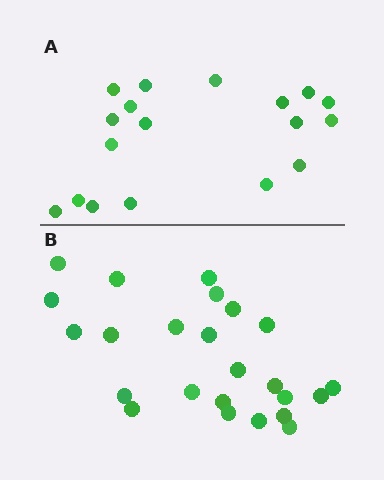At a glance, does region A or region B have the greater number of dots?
Region B (the bottom region) has more dots.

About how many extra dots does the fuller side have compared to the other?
Region B has about 6 more dots than region A.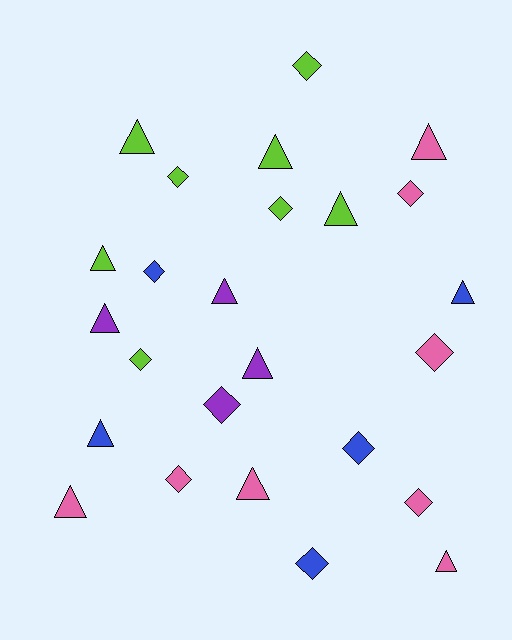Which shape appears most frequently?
Triangle, with 13 objects.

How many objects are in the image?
There are 25 objects.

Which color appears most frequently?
Lime, with 8 objects.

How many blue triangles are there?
There are 2 blue triangles.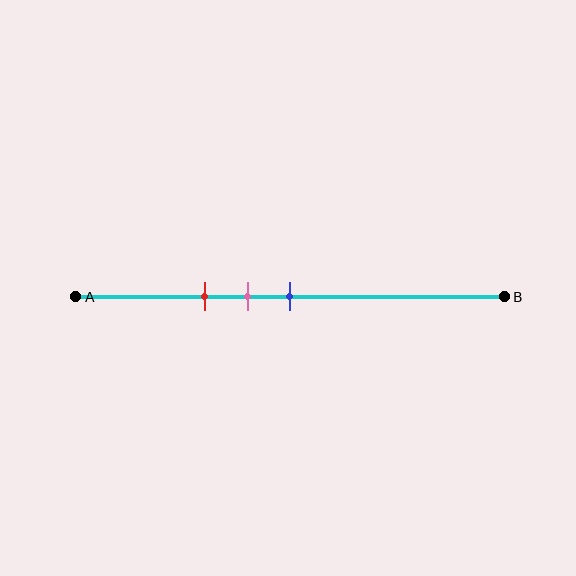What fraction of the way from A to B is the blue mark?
The blue mark is approximately 50% (0.5) of the way from A to B.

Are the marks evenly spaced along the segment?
Yes, the marks are approximately evenly spaced.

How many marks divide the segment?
There are 3 marks dividing the segment.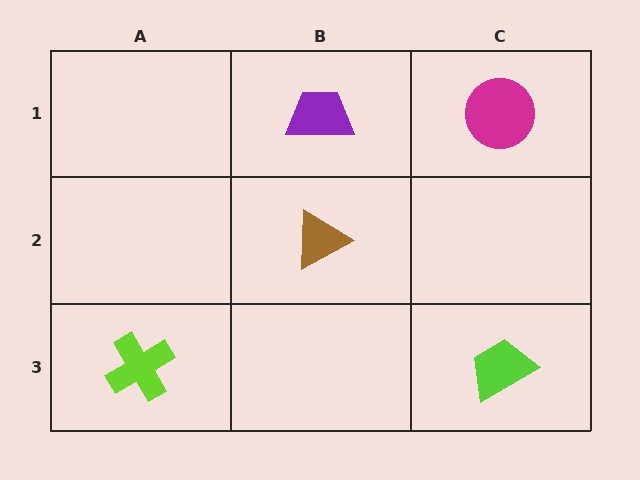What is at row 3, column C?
A lime trapezoid.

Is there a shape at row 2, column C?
No, that cell is empty.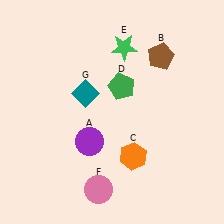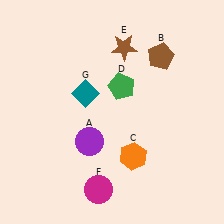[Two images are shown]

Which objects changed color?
E changed from green to brown. F changed from pink to magenta.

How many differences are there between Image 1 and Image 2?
There are 2 differences between the two images.